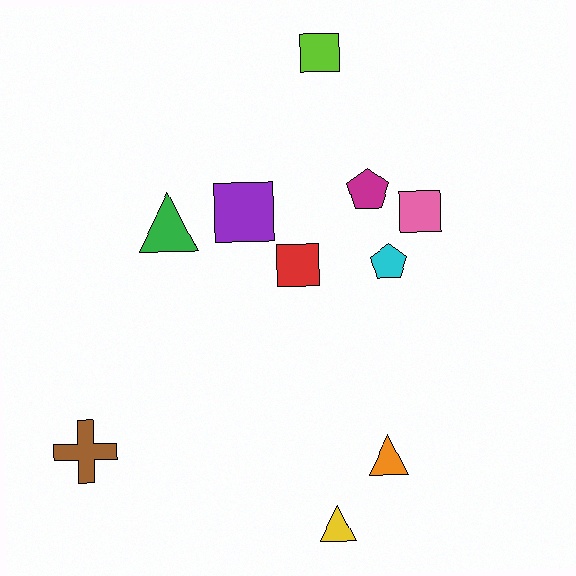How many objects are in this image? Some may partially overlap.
There are 10 objects.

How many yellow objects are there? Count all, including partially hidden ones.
There is 1 yellow object.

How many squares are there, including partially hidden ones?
There are 4 squares.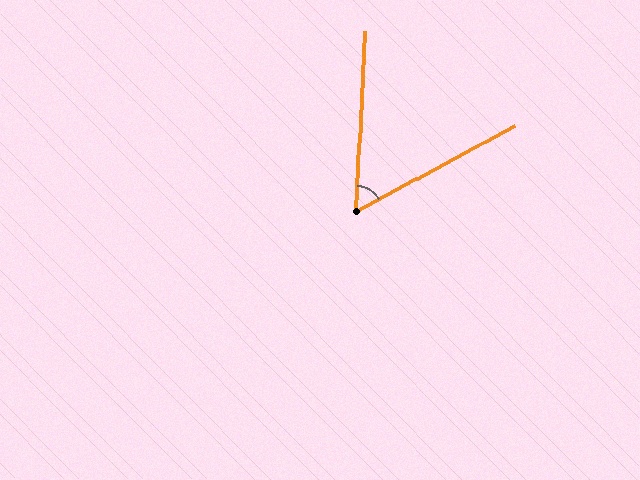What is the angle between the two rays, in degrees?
Approximately 59 degrees.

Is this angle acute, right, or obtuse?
It is acute.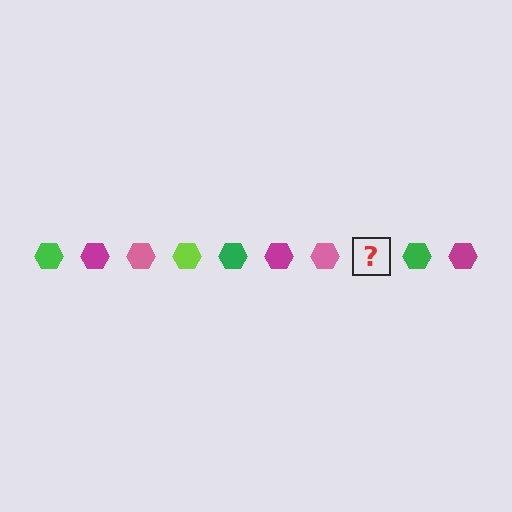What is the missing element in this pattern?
The missing element is a lime hexagon.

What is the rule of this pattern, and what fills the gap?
The rule is that the pattern cycles through green, magenta, pink, lime hexagons. The gap should be filled with a lime hexagon.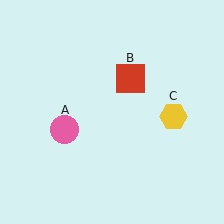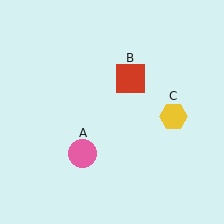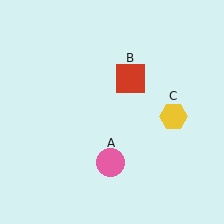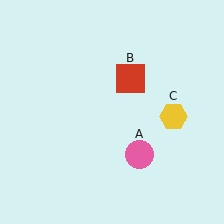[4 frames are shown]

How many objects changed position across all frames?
1 object changed position: pink circle (object A).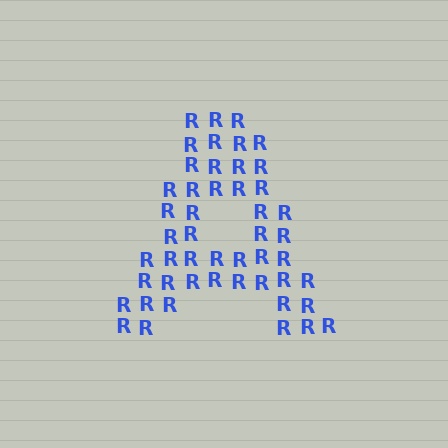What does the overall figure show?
The overall figure shows the letter A.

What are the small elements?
The small elements are letter R's.